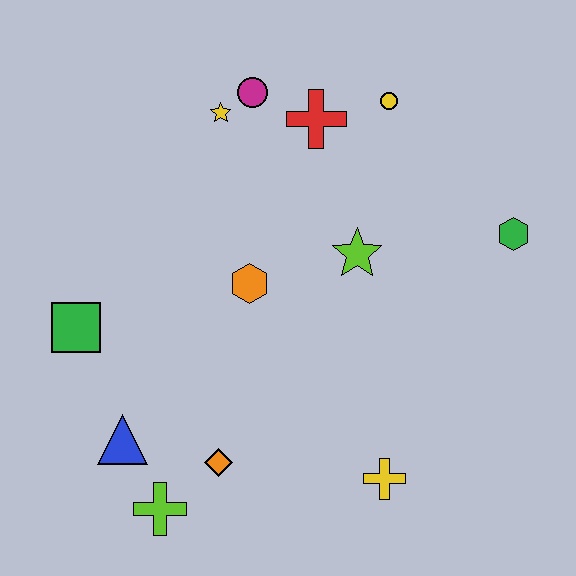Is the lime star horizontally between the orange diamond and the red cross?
No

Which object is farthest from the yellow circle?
The lime cross is farthest from the yellow circle.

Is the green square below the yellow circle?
Yes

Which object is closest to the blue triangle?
The lime cross is closest to the blue triangle.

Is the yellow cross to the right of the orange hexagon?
Yes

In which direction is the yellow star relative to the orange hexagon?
The yellow star is above the orange hexagon.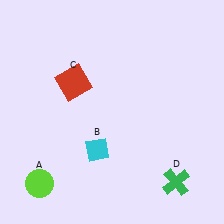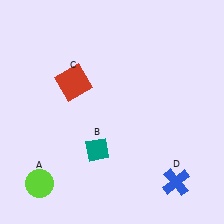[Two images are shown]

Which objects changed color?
B changed from cyan to teal. D changed from green to blue.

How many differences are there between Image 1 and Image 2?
There are 2 differences between the two images.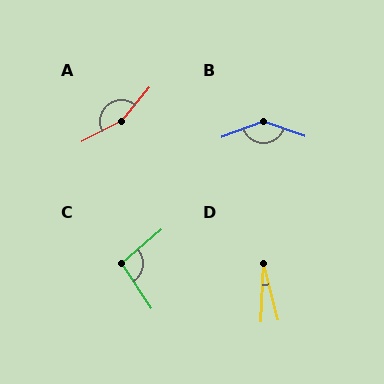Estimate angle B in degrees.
Approximately 140 degrees.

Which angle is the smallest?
D, at approximately 17 degrees.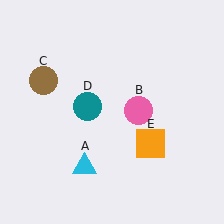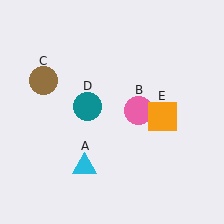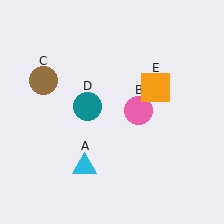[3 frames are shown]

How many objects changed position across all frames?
1 object changed position: orange square (object E).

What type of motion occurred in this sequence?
The orange square (object E) rotated counterclockwise around the center of the scene.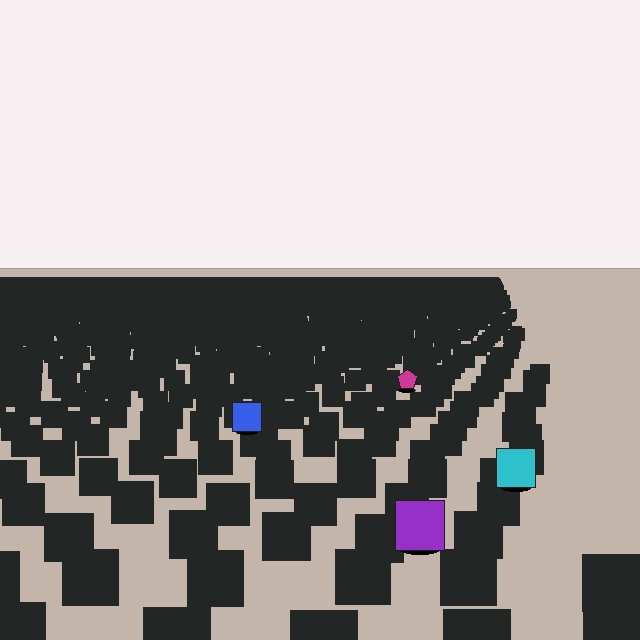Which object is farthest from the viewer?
The magenta pentagon is farthest from the viewer. It appears smaller and the ground texture around it is denser.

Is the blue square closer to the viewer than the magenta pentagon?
Yes. The blue square is closer — you can tell from the texture gradient: the ground texture is coarser near it.